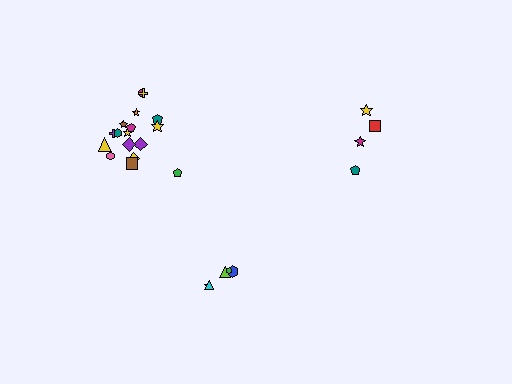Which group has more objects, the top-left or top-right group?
The top-left group.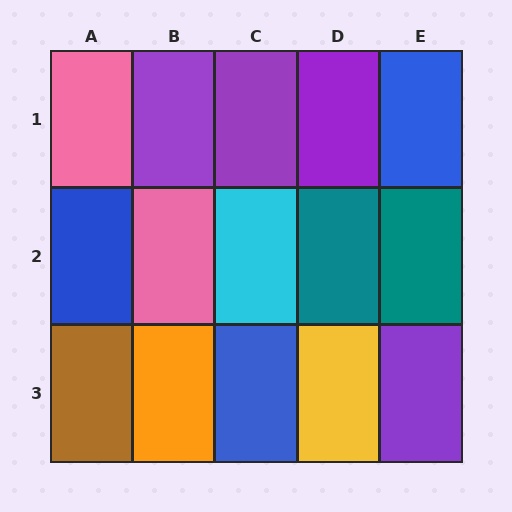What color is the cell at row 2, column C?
Cyan.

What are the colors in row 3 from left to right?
Brown, orange, blue, yellow, purple.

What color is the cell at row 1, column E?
Blue.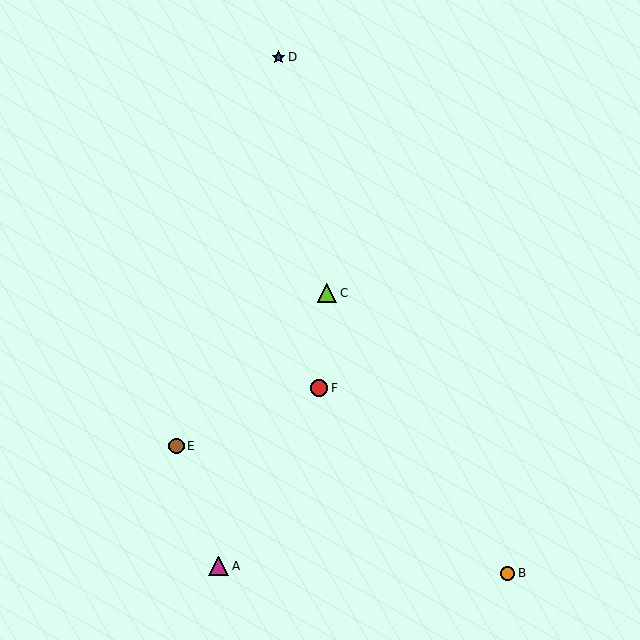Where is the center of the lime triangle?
The center of the lime triangle is at (327, 293).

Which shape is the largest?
The magenta triangle (labeled A) is the largest.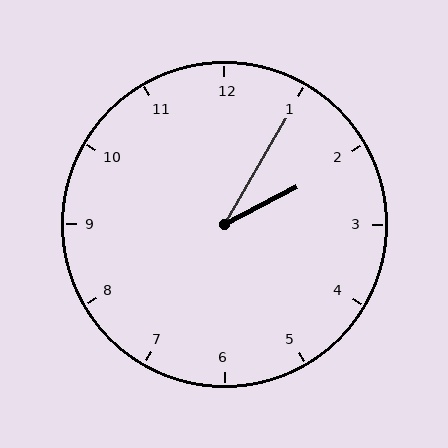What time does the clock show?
2:05.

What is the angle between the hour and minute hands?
Approximately 32 degrees.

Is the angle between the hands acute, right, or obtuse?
It is acute.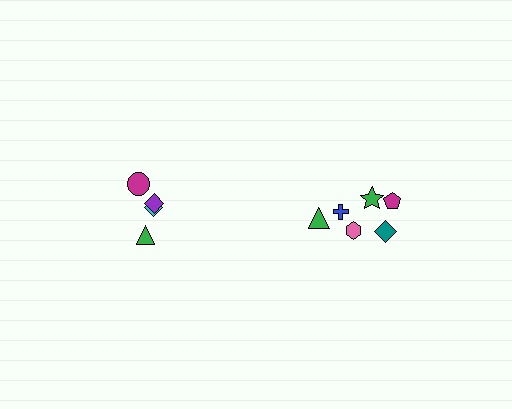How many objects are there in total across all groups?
There are 10 objects.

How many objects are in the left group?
There are 4 objects.